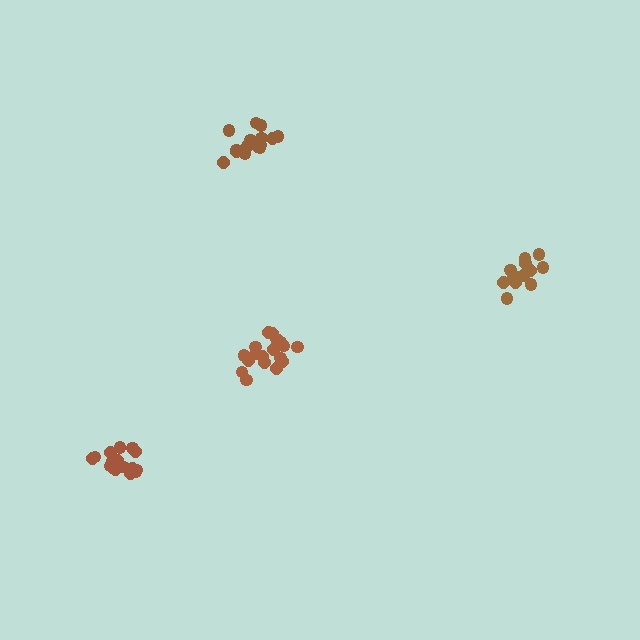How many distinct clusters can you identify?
There are 4 distinct clusters.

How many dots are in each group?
Group 1: 16 dots, Group 2: 18 dots, Group 3: 15 dots, Group 4: 15 dots (64 total).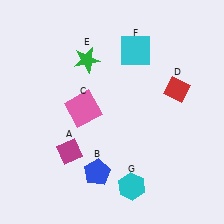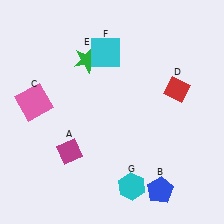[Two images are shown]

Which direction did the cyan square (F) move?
The cyan square (F) moved left.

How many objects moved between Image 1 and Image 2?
3 objects moved between the two images.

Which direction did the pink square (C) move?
The pink square (C) moved left.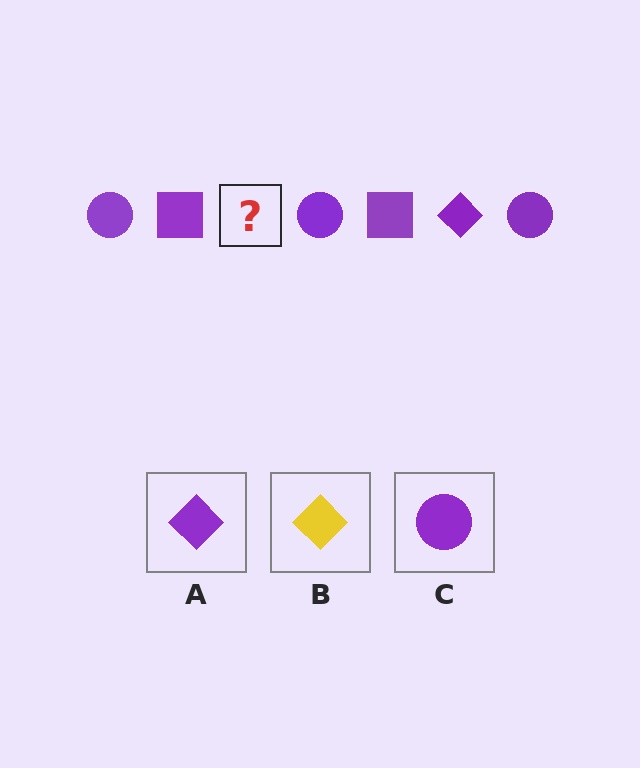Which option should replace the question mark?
Option A.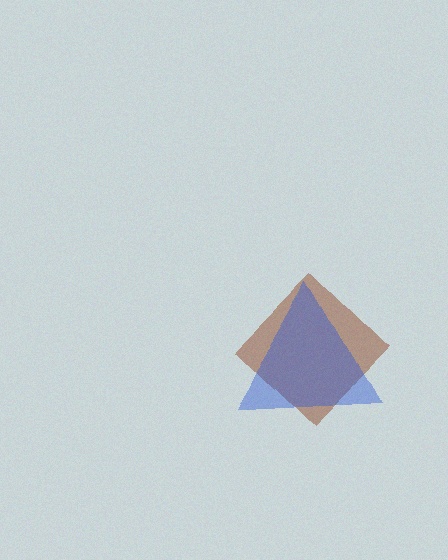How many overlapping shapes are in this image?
There are 2 overlapping shapes in the image.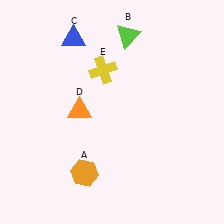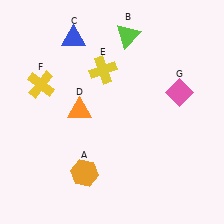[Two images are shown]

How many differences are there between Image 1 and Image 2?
There are 2 differences between the two images.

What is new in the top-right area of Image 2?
A pink diamond (G) was added in the top-right area of Image 2.